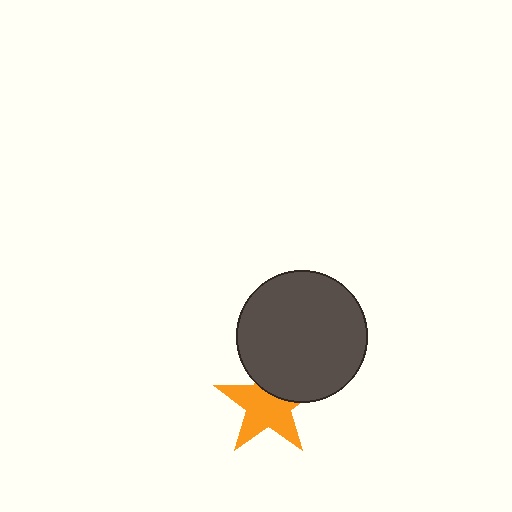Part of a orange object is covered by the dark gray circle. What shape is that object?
It is a star.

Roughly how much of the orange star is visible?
Most of it is visible (roughly 67%).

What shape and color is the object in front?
The object in front is a dark gray circle.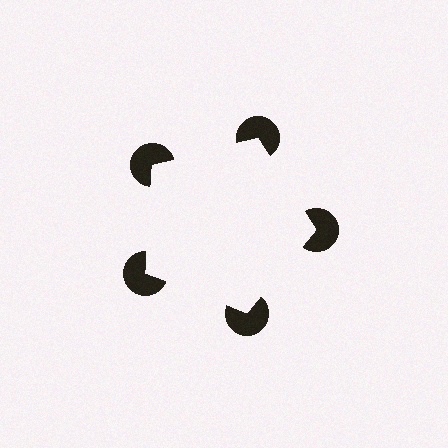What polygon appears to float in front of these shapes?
An illusory pentagon — its edges are inferred from the aligned wedge cuts in the pac-man discs, not physically drawn.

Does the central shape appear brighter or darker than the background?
It typically appears slightly brighter than the background, even though no actual brightness change is drawn.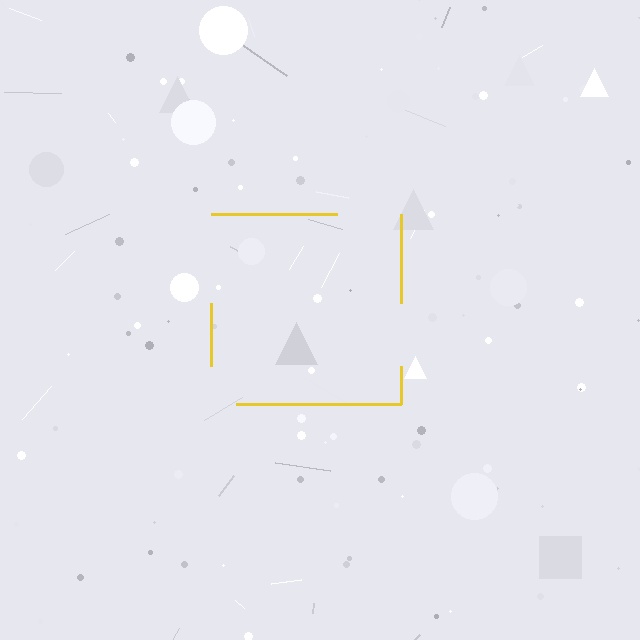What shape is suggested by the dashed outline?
The dashed outline suggests a square.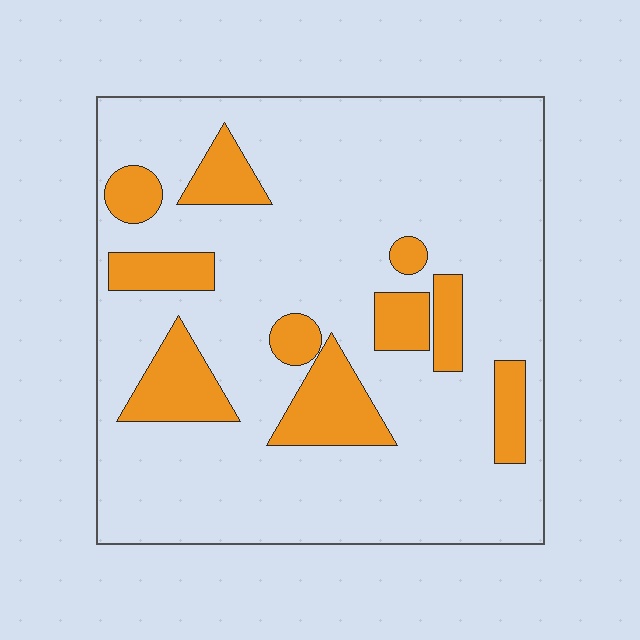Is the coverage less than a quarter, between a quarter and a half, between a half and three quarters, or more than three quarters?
Less than a quarter.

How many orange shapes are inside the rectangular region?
10.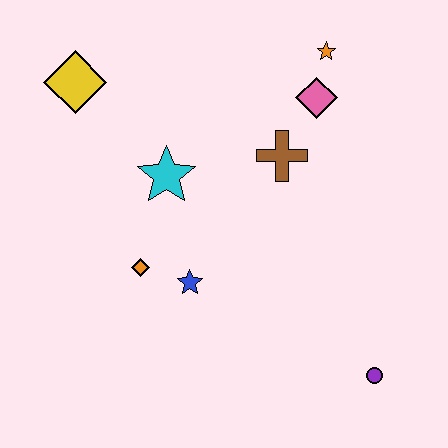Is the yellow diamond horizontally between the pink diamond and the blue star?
No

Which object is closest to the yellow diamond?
The cyan star is closest to the yellow diamond.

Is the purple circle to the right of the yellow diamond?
Yes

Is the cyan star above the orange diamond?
Yes